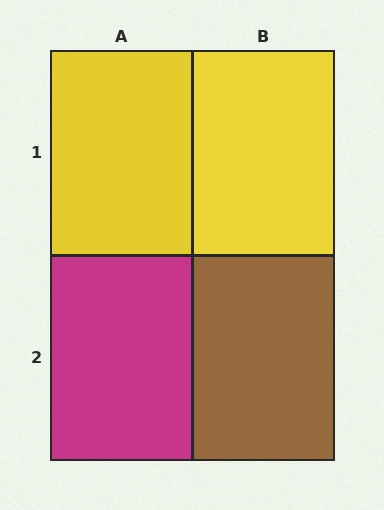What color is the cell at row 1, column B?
Yellow.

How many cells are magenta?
1 cell is magenta.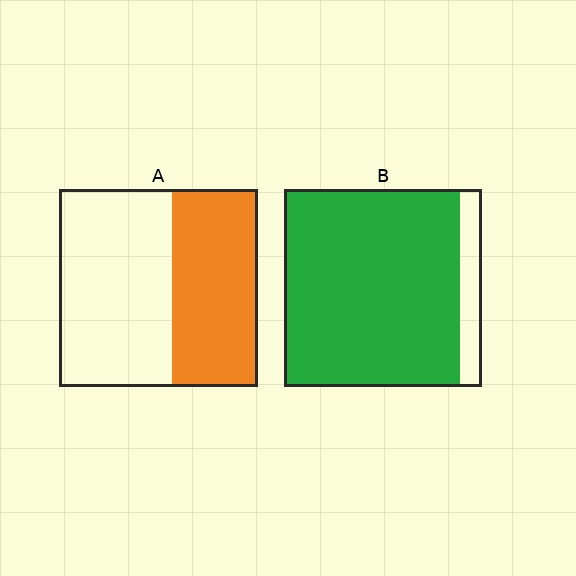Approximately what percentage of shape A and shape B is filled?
A is approximately 45% and B is approximately 90%.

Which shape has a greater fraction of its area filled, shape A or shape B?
Shape B.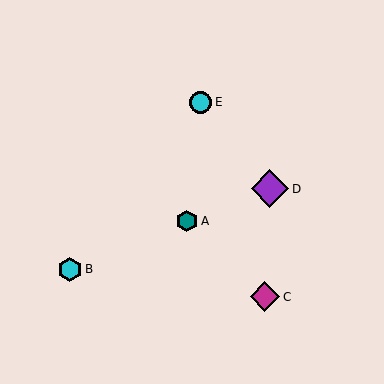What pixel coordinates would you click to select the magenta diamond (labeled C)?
Click at (265, 297) to select the magenta diamond C.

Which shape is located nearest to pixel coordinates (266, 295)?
The magenta diamond (labeled C) at (265, 297) is nearest to that location.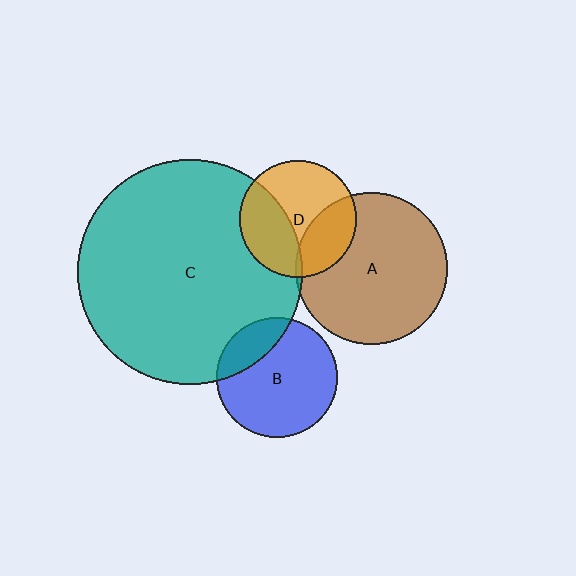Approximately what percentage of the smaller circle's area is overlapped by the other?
Approximately 5%.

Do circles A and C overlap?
Yes.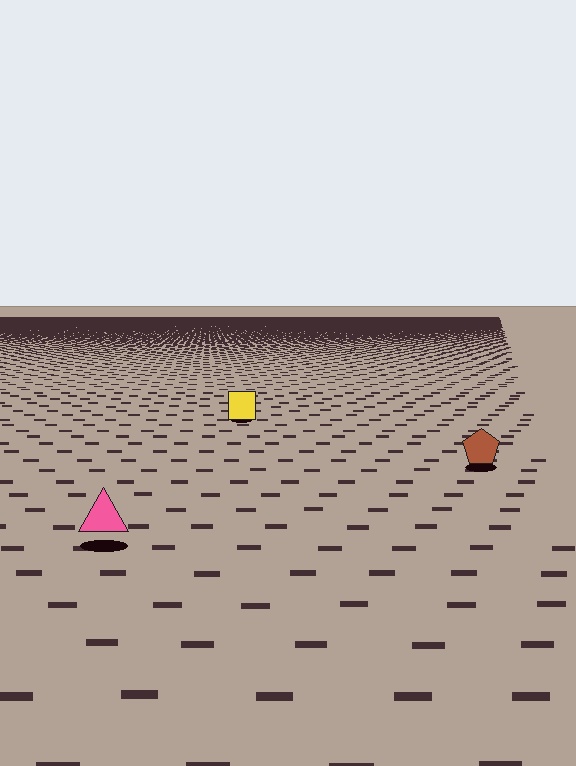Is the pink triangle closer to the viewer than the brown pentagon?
Yes. The pink triangle is closer — you can tell from the texture gradient: the ground texture is coarser near it.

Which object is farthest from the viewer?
The yellow square is farthest from the viewer. It appears smaller and the ground texture around it is denser.